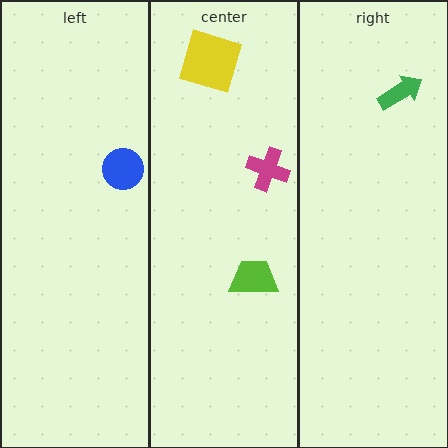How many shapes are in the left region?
1.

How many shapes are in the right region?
1.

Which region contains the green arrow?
The right region.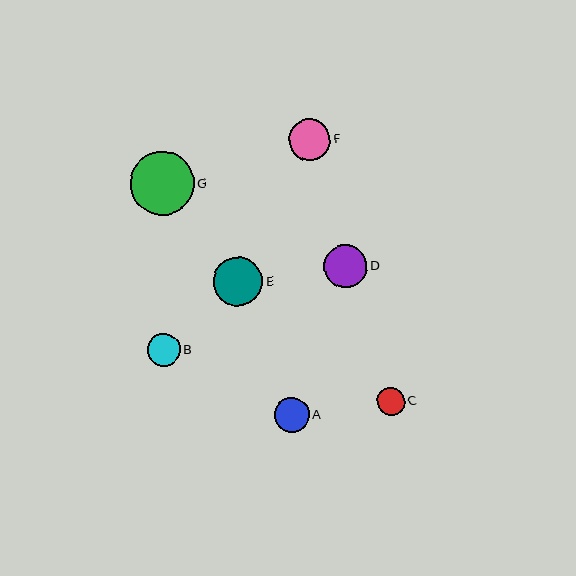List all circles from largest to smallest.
From largest to smallest: G, E, D, F, A, B, C.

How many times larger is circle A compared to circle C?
Circle A is approximately 1.3 times the size of circle C.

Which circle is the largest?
Circle G is the largest with a size of approximately 63 pixels.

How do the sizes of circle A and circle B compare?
Circle A and circle B are approximately the same size.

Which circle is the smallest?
Circle C is the smallest with a size of approximately 28 pixels.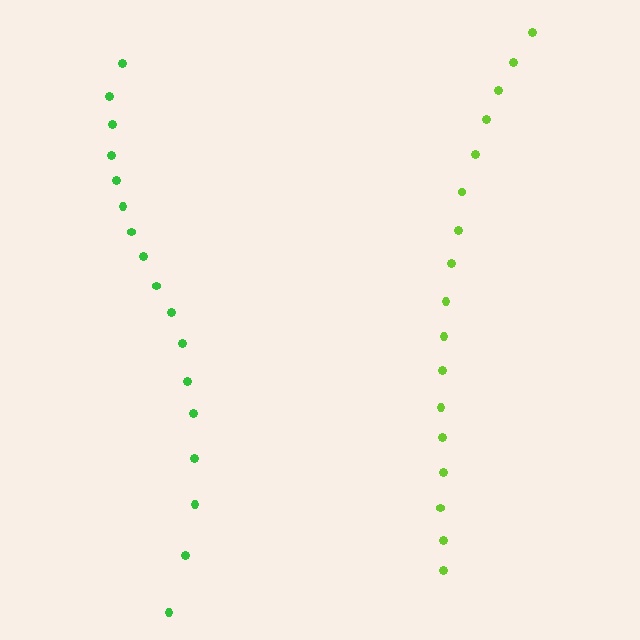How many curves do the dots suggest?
There are 2 distinct paths.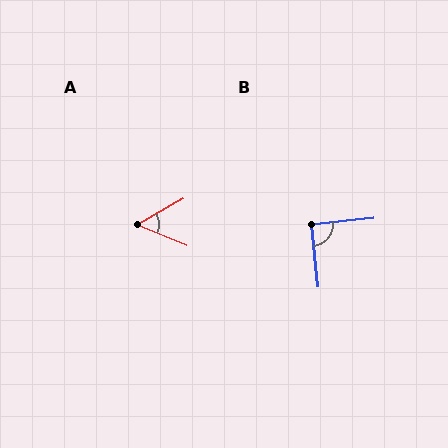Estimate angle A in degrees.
Approximately 52 degrees.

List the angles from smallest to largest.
A (52°), B (89°).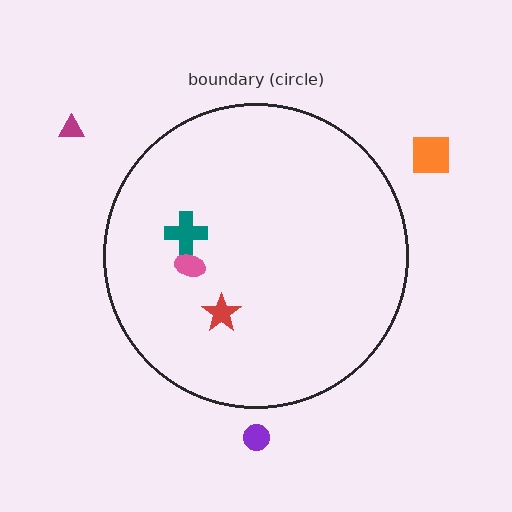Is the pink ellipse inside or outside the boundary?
Inside.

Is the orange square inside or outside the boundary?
Outside.